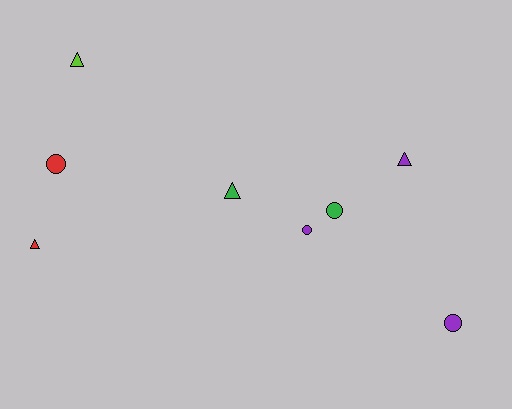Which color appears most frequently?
Purple, with 3 objects.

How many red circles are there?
There is 1 red circle.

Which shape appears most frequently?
Triangle, with 4 objects.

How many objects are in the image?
There are 8 objects.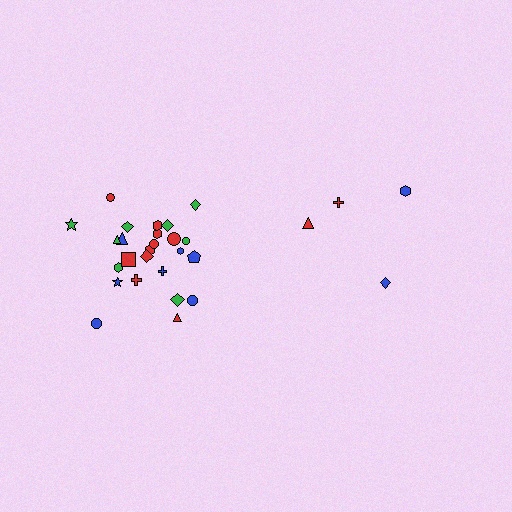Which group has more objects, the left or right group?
The left group.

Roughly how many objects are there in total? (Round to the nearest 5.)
Roughly 30 objects in total.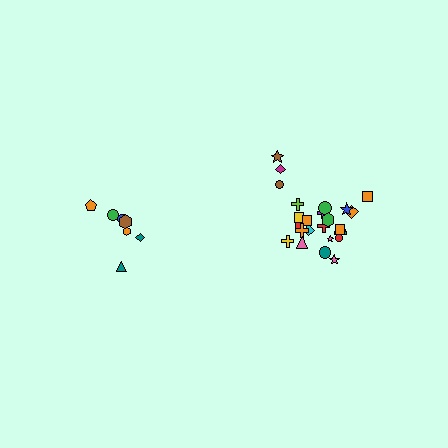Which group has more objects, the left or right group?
The right group.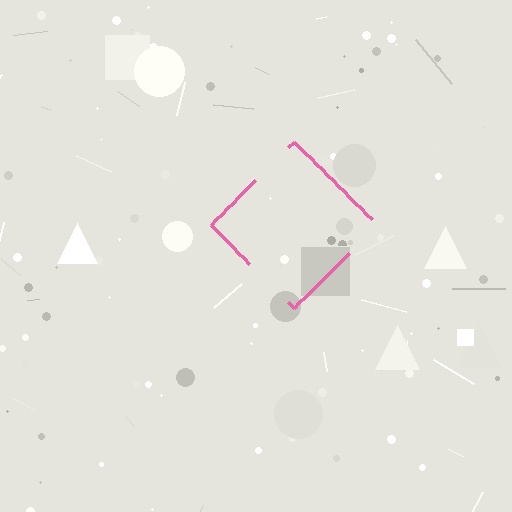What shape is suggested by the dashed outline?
The dashed outline suggests a diamond.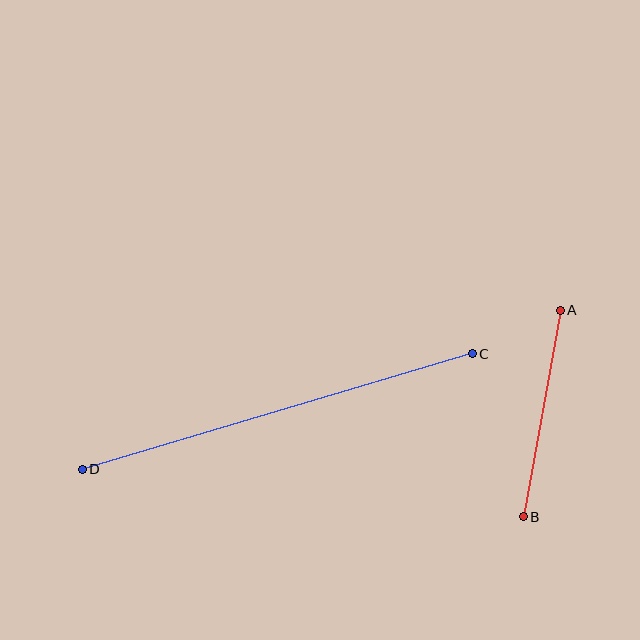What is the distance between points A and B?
The distance is approximately 210 pixels.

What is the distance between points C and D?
The distance is approximately 407 pixels.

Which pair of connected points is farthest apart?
Points C and D are farthest apart.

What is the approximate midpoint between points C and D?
The midpoint is at approximately (277, 412) pixels.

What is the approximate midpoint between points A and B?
The midpoint is at approximately (542, 414) pixels.